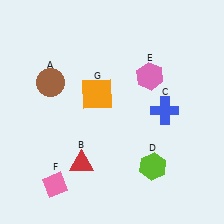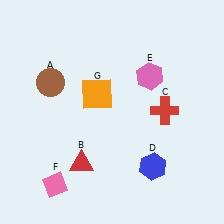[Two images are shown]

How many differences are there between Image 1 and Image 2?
There are 2 differences between the two images.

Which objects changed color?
C changed from blue to red. D changed from lime to blue.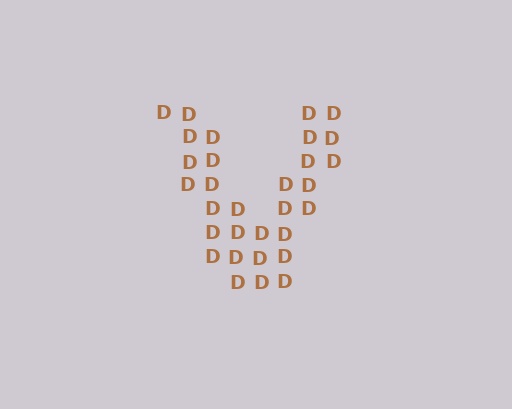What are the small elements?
The small elements are letter D's.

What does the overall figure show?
The overall figure shows the letter V.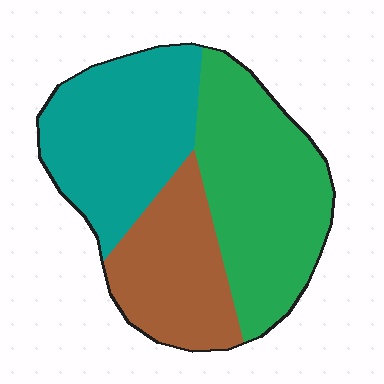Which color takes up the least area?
Brown, at roughly 25%.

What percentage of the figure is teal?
Teal covers 35% of the figure.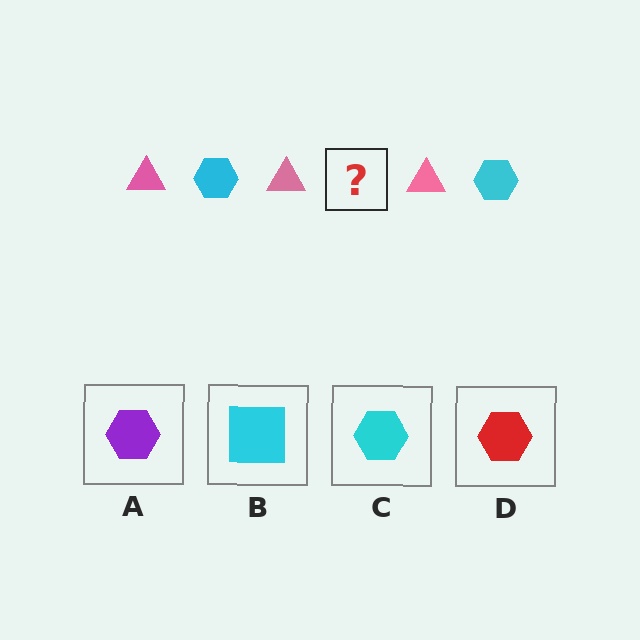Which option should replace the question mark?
Option C.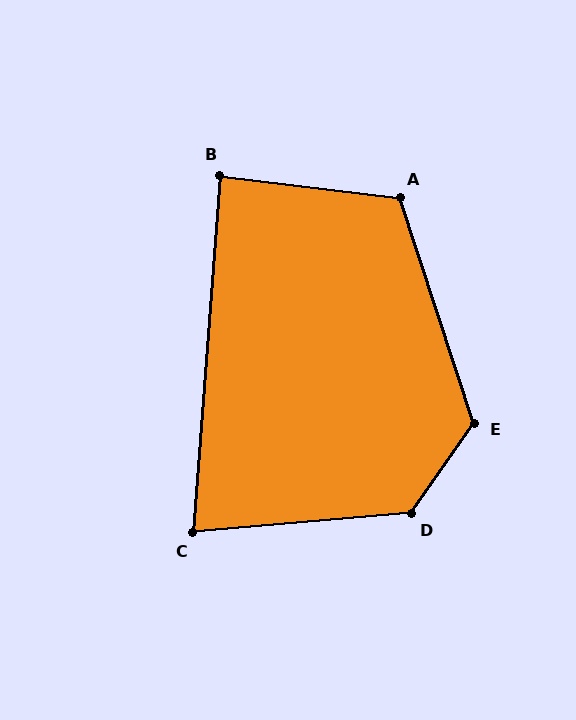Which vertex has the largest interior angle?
D, at approximately 130 degrees.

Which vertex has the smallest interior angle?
C, at approximately 81 degrees.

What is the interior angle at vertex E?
Approximately 127 degrees (obtuse).